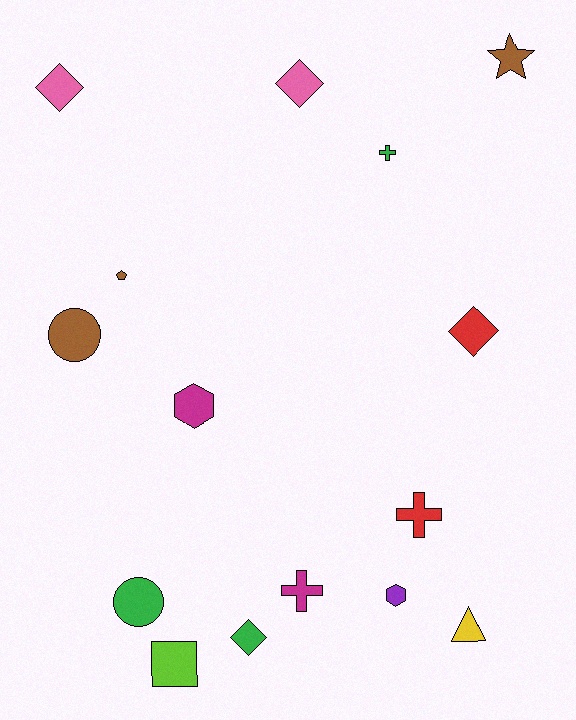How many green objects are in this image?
There are 3 green objects.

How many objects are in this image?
There are 15 objects.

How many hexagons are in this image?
There are 2 hexagons.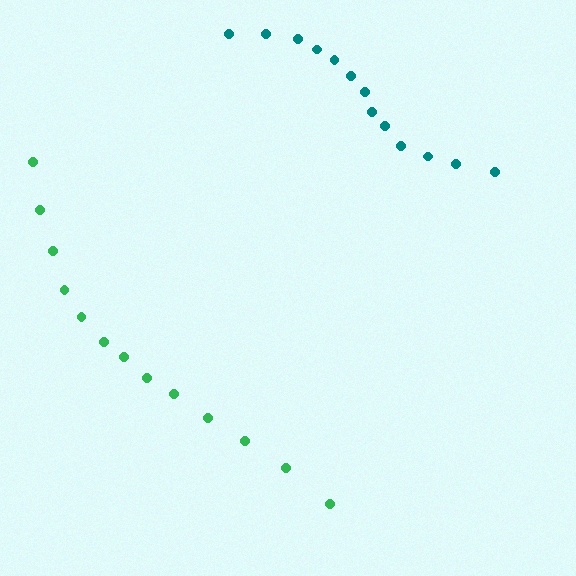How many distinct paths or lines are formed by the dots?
There are 2 distinct paths.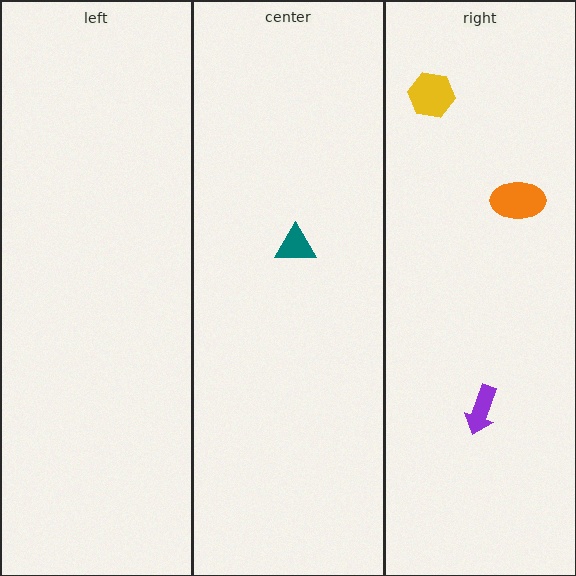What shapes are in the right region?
The orange ellipse, the yellow hexagon, the purple arrow.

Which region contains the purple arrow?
The right region.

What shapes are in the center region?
The teal triangle.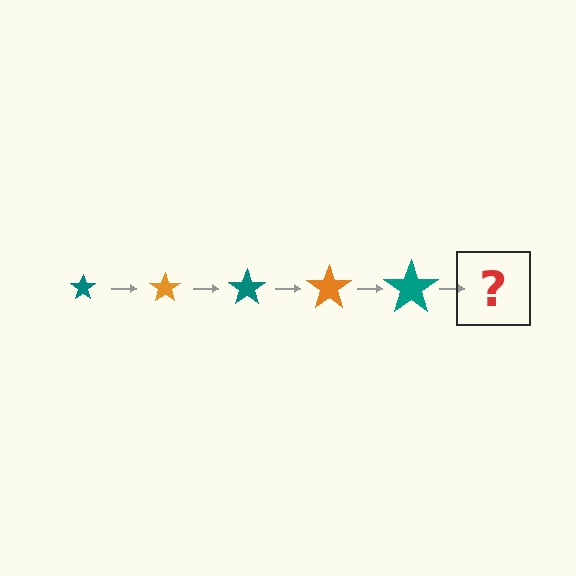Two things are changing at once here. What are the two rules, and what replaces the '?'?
The two rules are that the star grows larger each step and the color cycles through teal and orange. The '?' should be an orange star, larger than the previous one.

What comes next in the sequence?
The next element should be an orange star, larger than the previous one.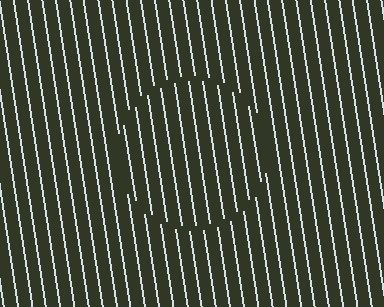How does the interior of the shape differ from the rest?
The interior of the shape contains the same grating, shifted by half a period — the contour is defined by the phase discontinuity where line-ends from the inner and outer gratings abut.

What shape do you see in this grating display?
An illusory circle. The interior of the shape contains the same grating, shifted by half a period — the contour is defined by the phase discontinuity where line-ends from the inner and outer gratings abut.